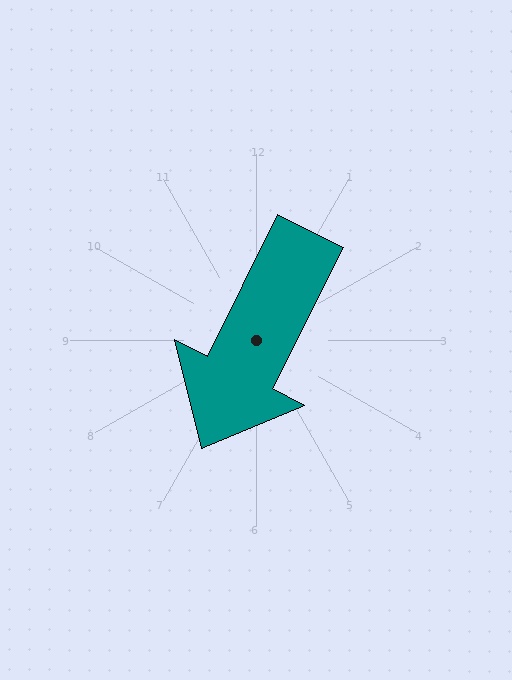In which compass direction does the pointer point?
Southwest.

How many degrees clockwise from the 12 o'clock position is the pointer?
Approximately 207 degrees.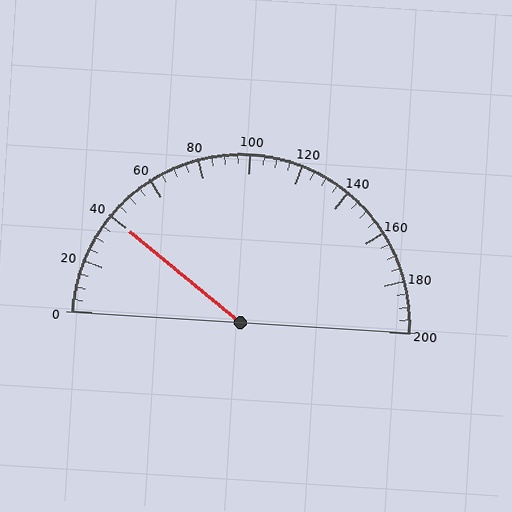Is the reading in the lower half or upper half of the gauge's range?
The reading is in the lower half of the range (0 to 200).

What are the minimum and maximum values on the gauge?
The gauge ranges from 0 to 200.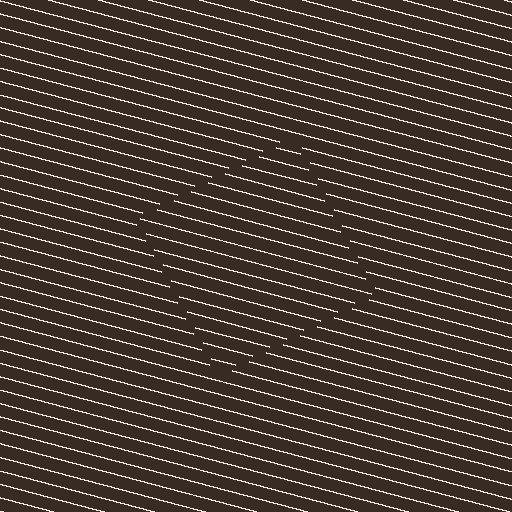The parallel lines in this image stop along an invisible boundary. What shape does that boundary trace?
An illusory square. The interior of the shape contains the same grating, shifted by half a period — the contour is defined by the phase discontinuity where line-ends from the inner and outer gratings abut.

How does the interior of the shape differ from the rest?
The interior of the shape contains the same grating, shifted by half a period — the contour is defined by the phase discontinuity where line-ends from the inner and outer gratings abut.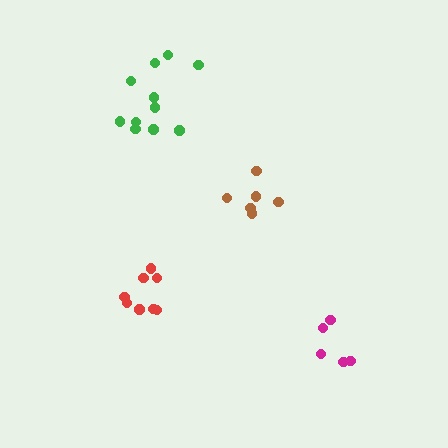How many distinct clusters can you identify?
There are 4 distinct clusters.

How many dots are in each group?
Group 1: 8 dots, Group 2: 11 dots, Group 3: 6 dots, Group 4: 5 dots (30 total).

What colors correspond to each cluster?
The clusters are colored: red, green, brown, magenta.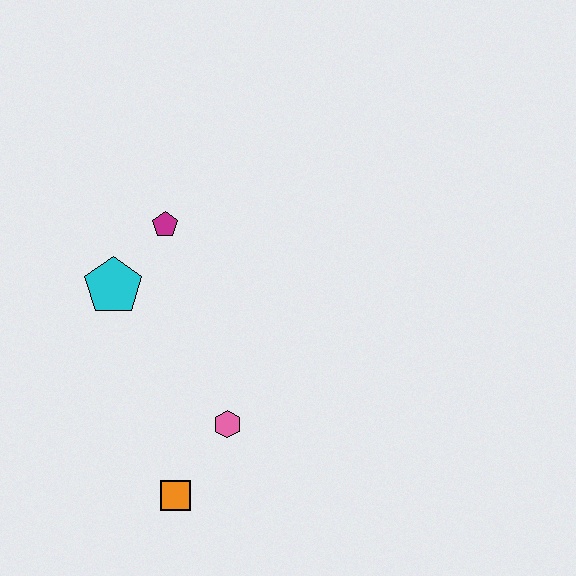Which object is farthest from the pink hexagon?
The magenta pentagon is farthest from the pink hexagon.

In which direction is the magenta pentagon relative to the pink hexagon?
The magenta pentagon is above the pink hexagon.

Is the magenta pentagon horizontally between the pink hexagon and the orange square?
No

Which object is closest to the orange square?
The pink hexagon is closest to the orange square.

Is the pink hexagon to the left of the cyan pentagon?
No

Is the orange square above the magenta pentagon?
No